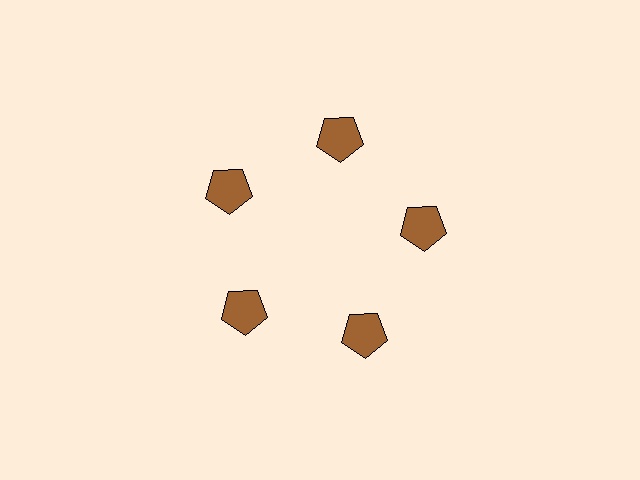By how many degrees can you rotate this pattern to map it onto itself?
The pattern maps onto itself every 72 degrees of rotation.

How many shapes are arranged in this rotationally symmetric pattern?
There are 5 shapes, arranged in 5 groups of 1.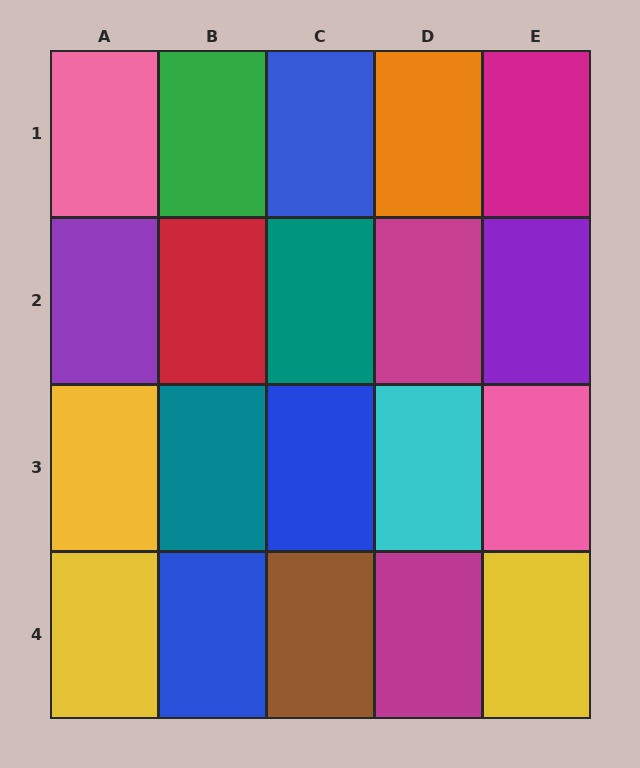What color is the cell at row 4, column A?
Yellow.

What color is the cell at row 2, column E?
Purple.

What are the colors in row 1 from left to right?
Pink, green, blue, orange, magenta.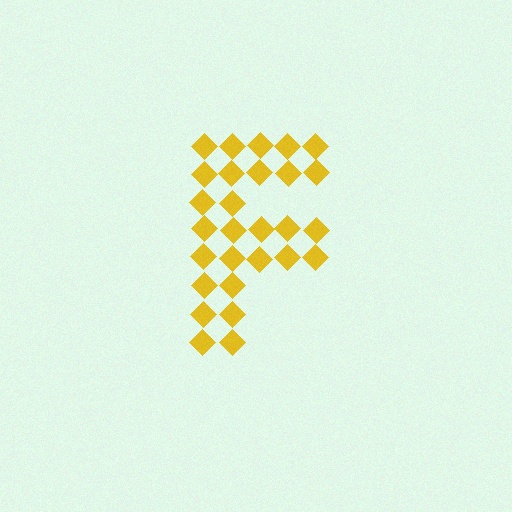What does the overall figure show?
The overall figure shows the letter F.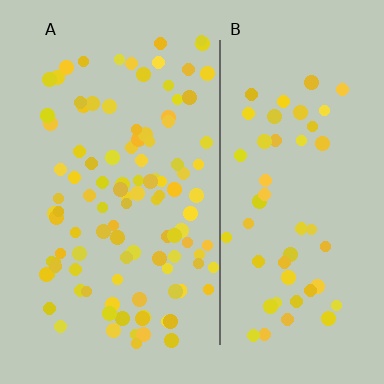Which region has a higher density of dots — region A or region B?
A (the left).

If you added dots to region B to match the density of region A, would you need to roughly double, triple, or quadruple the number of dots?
Approximately double.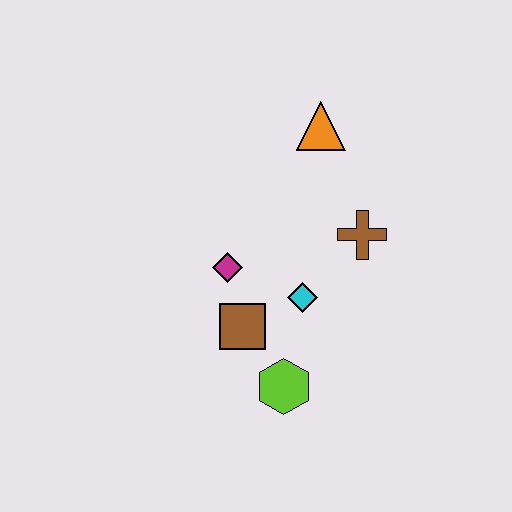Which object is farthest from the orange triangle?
The lime hexagon is farthest from the orange triangle.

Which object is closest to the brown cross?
The cyan diamond is closest to the brown cross.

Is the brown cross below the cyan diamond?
No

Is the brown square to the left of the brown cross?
Yes